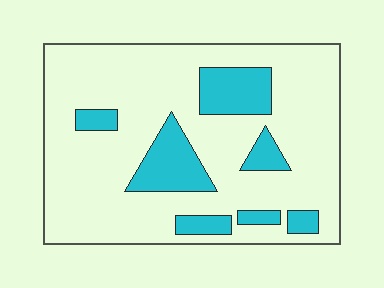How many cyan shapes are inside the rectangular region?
7.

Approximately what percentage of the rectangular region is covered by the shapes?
Approximately 20%.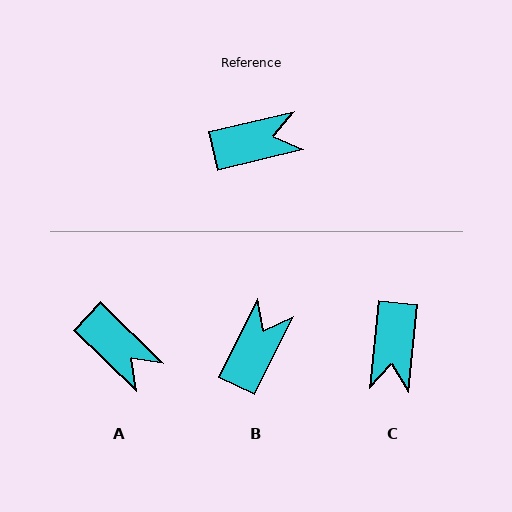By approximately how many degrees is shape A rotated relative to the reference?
Approximately 58 degrees clockwise.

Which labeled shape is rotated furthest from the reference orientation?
C, about 109 degrees away.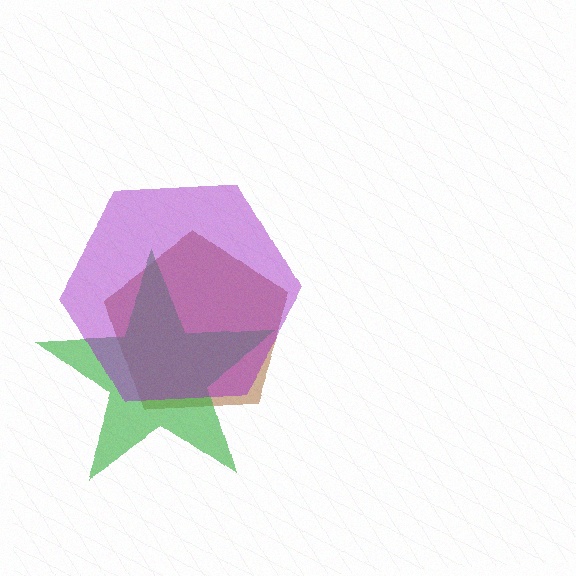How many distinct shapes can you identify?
There are 3 distinct shapes: a brown pentagon, a green star, a purple hexagon.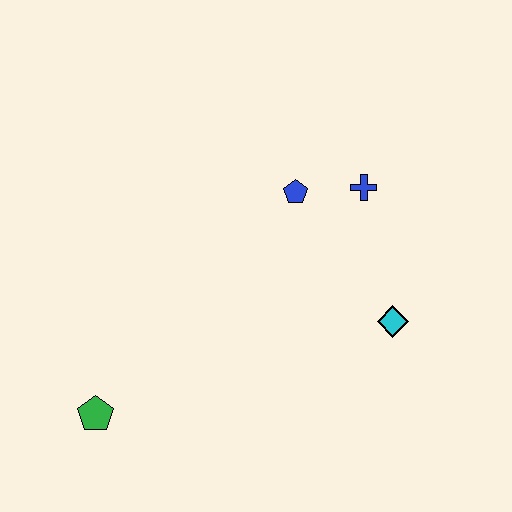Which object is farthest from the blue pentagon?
The green pentagon is farthest from the blue pentagon.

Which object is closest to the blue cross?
The blue pentagon is closest to the blue cross.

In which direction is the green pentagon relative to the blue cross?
The green pentagon is to the left of the blue cross.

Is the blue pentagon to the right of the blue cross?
No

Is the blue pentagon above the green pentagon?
Yes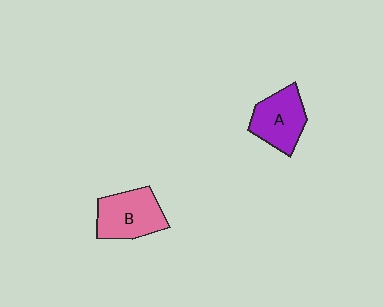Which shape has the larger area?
Shape B (pink).